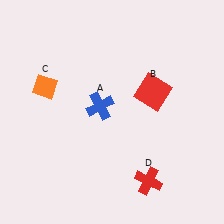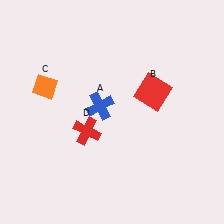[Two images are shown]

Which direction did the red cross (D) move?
The red cross (D) moved left.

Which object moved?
The red cross (D) moved left.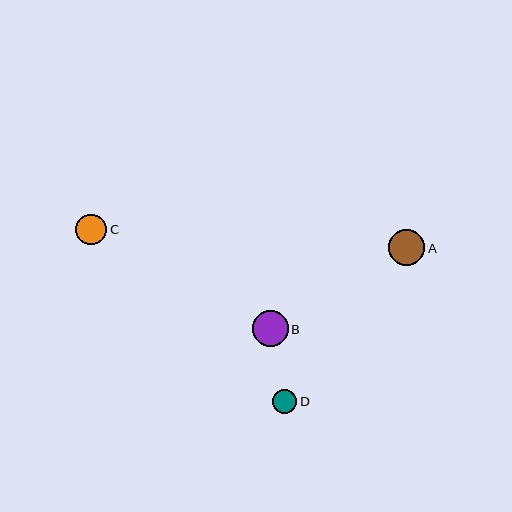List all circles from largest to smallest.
From largest to smallest: A, B, C, D.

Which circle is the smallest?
Circle D is the smallest with a size of approximately 24 pixels.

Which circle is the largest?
Circle A is the largest with a size of approximately 37 pixels.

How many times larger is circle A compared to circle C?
Circle A is approximately 1.2 times the size of circle C.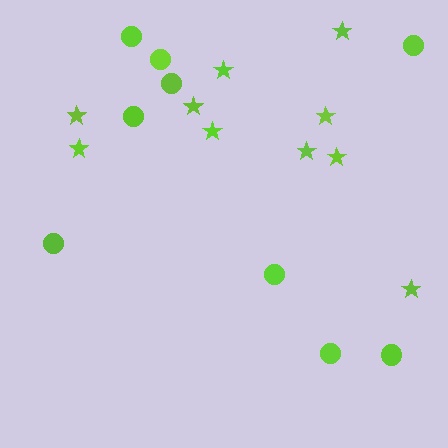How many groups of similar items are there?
There are 2 groups: one group of circles (9) and one group of stars (10).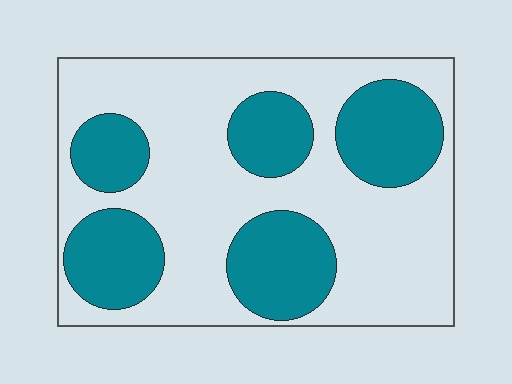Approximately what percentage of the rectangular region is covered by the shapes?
Approximately 35%.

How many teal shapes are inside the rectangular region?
5.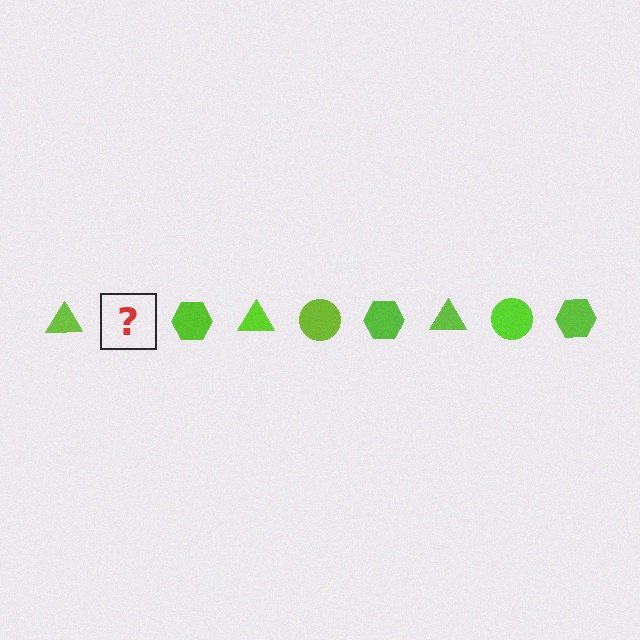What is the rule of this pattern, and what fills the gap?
The rule is that the pattern cycles through triangle, circle, hexagon shapes in lime. The gap should be filled with a lime circle.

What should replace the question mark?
The question mark should be replaced with a lime circle.